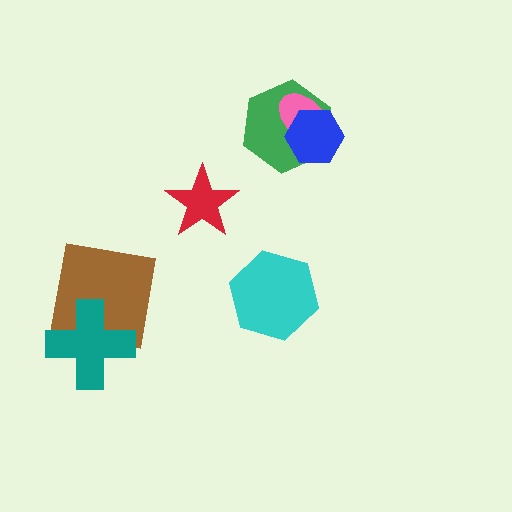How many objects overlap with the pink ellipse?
2 objects overlap with the pink ellipse.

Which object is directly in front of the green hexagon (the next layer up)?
The pink ellipse is directly in front of the green hexagon.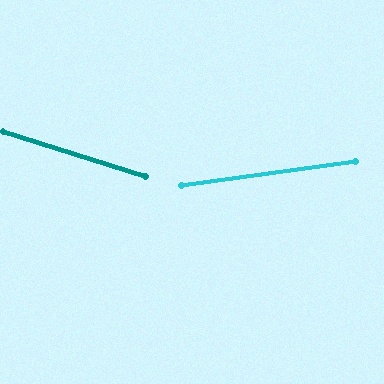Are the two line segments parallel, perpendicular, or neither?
Neither parallel nor perpendicular — they differ by about 25°.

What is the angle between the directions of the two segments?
Approximately 25 degrees.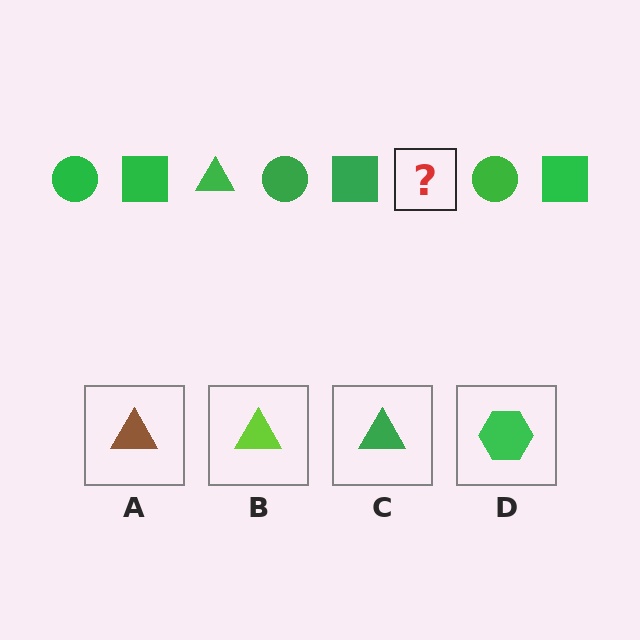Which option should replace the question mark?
Option C.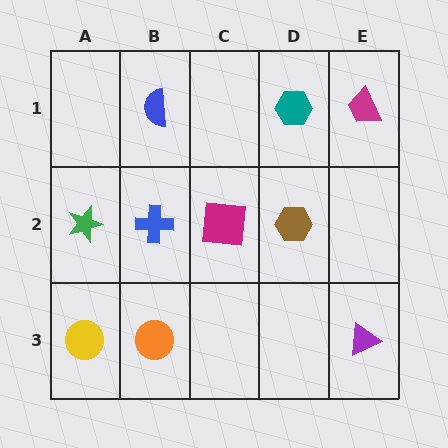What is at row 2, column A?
A green star.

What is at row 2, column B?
A blue cross.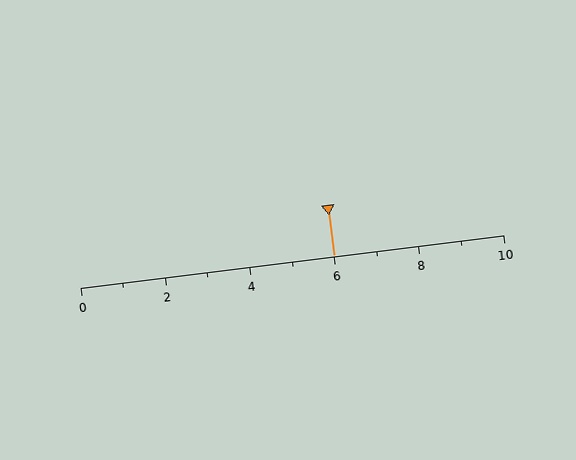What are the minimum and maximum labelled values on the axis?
The axis runs from 0 to 10.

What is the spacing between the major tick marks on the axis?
The major ticks are spaced 2 apart.